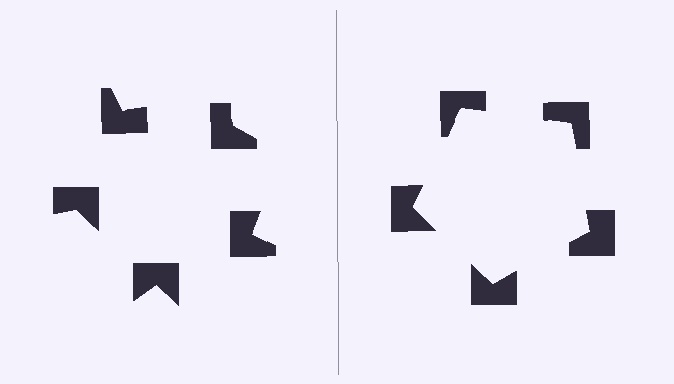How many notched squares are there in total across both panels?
10 — 5 on each side.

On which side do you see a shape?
An illusory pentagon appears on the right side. On the left side the wedge cuts are rotated, so no coherent shape forms.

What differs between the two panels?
The notched squares are positioned identically on both sides; only the wedge orientations differ. On the right they align to a pentagon; on the left they are misaligned.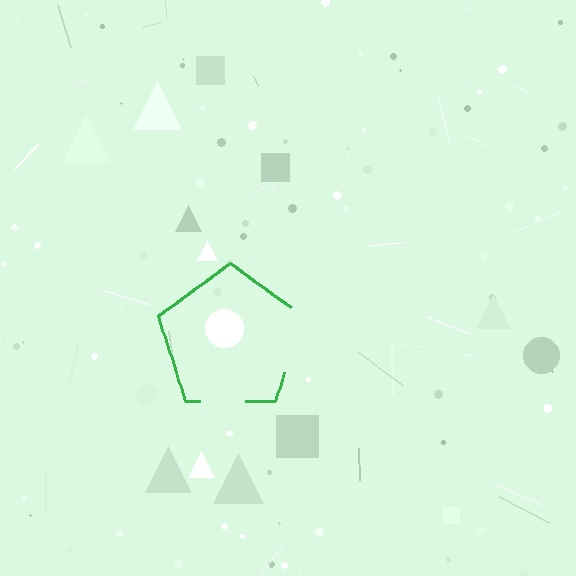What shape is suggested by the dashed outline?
The dashed outline suggests a pentagon.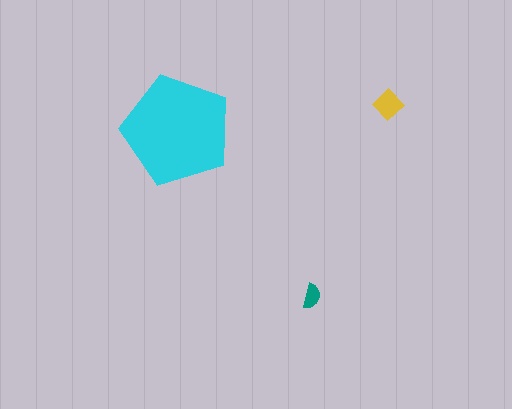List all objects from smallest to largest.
The teal semicircle, the yellow diamond, the cyan pentagon.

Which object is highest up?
The yellow diamond is topmost.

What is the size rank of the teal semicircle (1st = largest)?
3rd.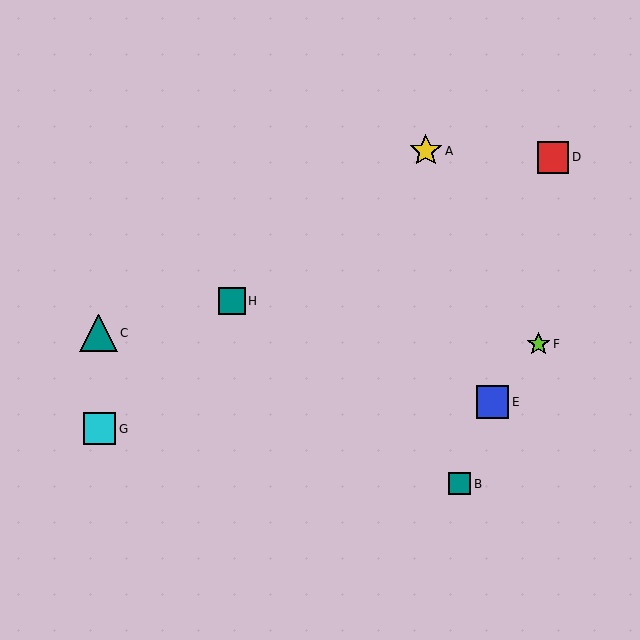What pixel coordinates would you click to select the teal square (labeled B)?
Click at (459, 484) to select the teal square B.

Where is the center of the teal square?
The center of the teal square is at (232, 301).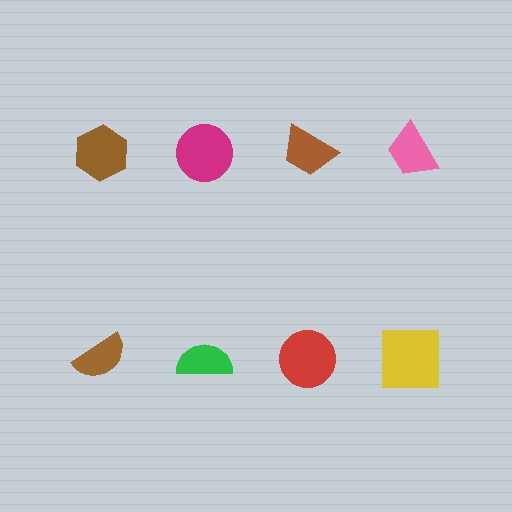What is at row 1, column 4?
A pink trapezoid.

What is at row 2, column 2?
A green semicircle.